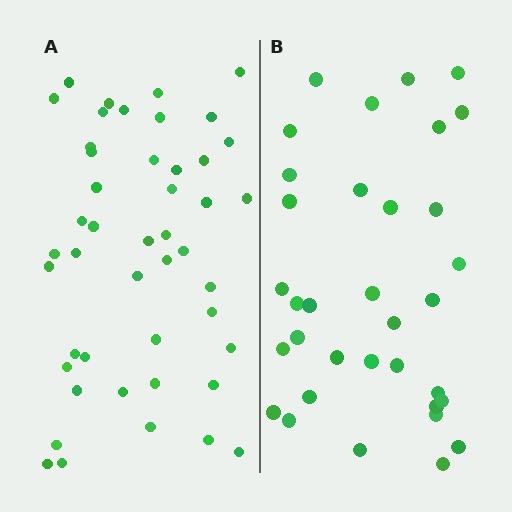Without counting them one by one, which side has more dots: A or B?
Region A (the left region) has more dots.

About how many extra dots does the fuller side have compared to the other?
Region A has roughly 12 or so more dots than region B.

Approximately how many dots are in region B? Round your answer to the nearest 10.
About 30 dots. (The exact count is 34, which rounds to 30.)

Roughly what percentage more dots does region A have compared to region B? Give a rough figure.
About 35% more.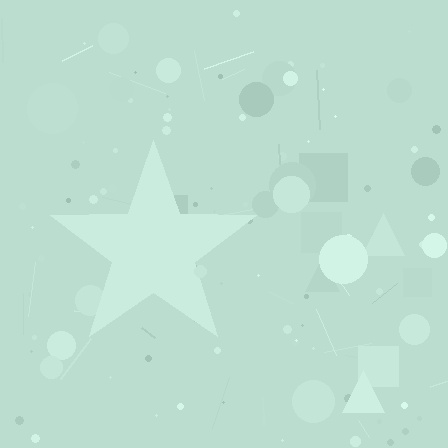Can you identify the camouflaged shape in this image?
The camouflaged shape is a star.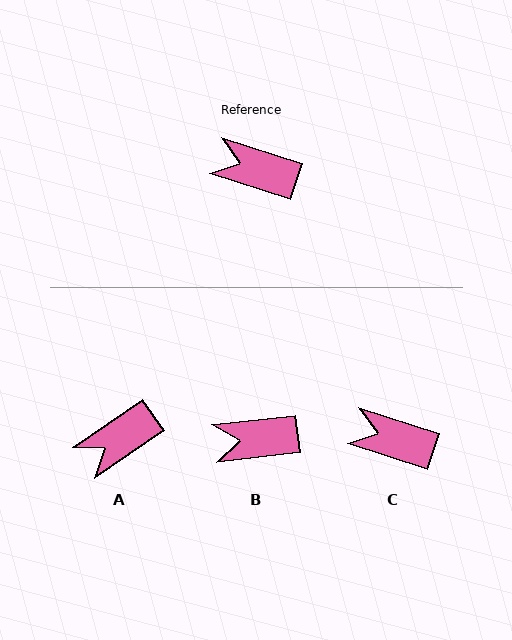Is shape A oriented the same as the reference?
No, it is off by about 52 degrees.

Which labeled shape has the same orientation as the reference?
C.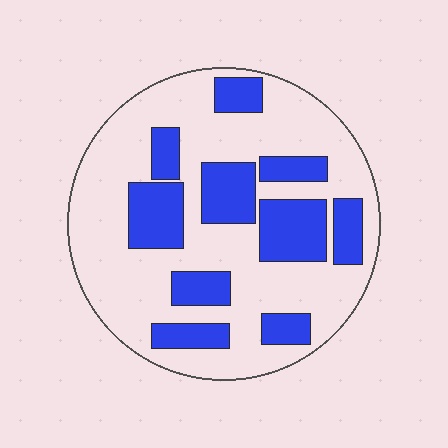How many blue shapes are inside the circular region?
10.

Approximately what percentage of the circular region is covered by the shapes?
Approximately 30%.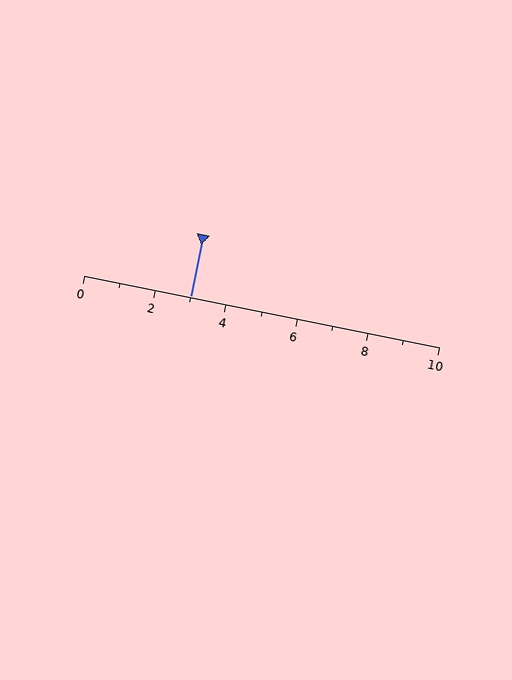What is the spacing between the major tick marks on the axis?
The major ticks are spaced 2 apart.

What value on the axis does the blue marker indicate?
The marker indicates approximately 3.